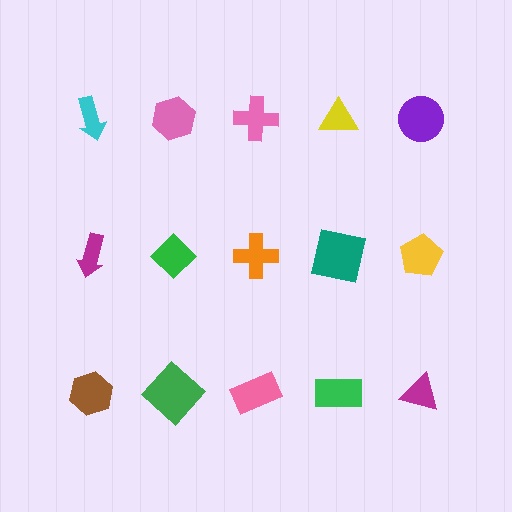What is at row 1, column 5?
A purple circle.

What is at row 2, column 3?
An orange cross.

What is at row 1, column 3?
A pink cross.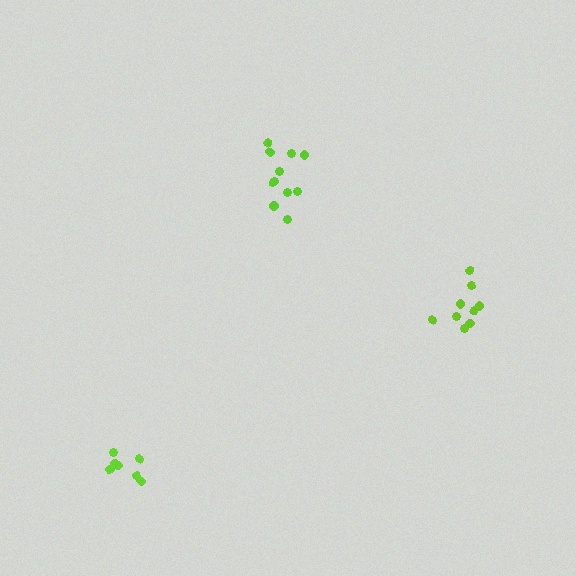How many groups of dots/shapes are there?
There are 3 groups.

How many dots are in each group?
Group 1: 7 dots, Group 2: 11 dots, Group 3: 9 dots (27 total).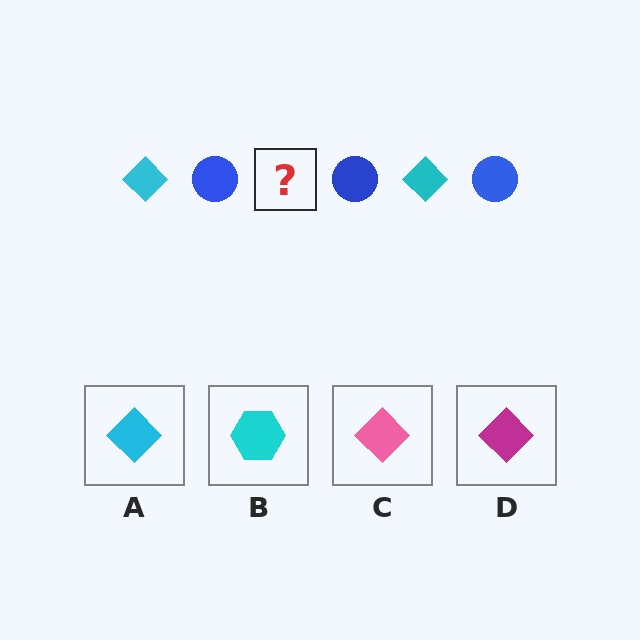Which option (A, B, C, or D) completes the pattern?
A.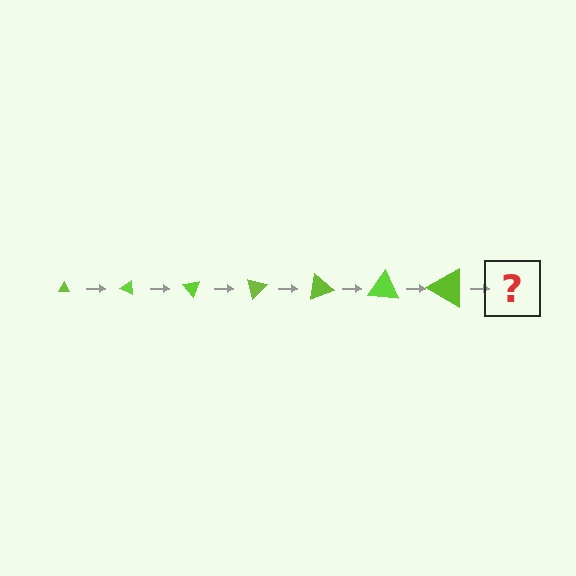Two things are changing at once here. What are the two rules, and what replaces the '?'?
The two rules are that the triangle grows larger each step and it rotates 25 degrees each step. The '?' should be a triangle, larger than the previous one and rotated 175 degrees from the start.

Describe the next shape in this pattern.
It should be a triangle, larger than the previous one and rotated 175 degrees from the start.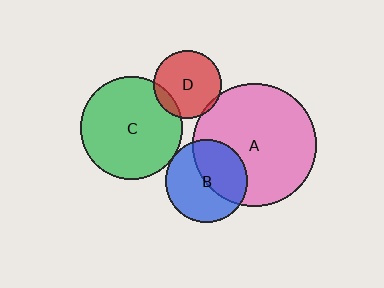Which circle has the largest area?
Circle A (pink).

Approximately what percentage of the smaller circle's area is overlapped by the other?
Approximately 15%.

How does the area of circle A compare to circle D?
Approximately 3.3 times.